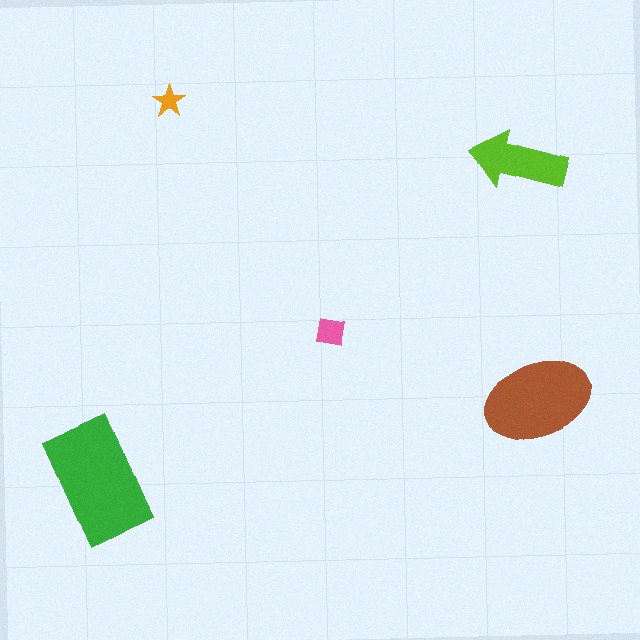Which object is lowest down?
The green rectangle is bottommost.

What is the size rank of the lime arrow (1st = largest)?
3rd.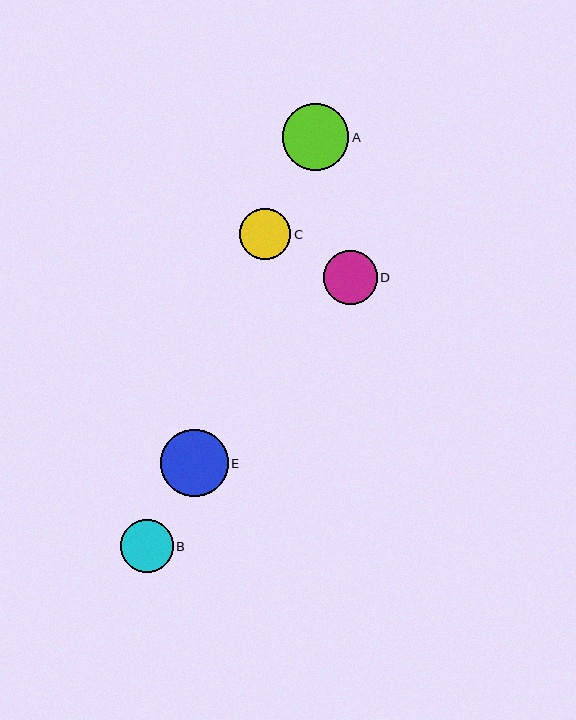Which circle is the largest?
Circle E is the largest with a size of approximately 68 pixels.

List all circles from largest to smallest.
From largest to smallest: E, A, D, B, C.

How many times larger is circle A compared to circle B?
Circle A is approximately 1.3 times the size of circle B.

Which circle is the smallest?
Circle C is the smallest with a size of approximately 51 pixels.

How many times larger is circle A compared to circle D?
Circle A is approximately 1.2 times the size of circle D.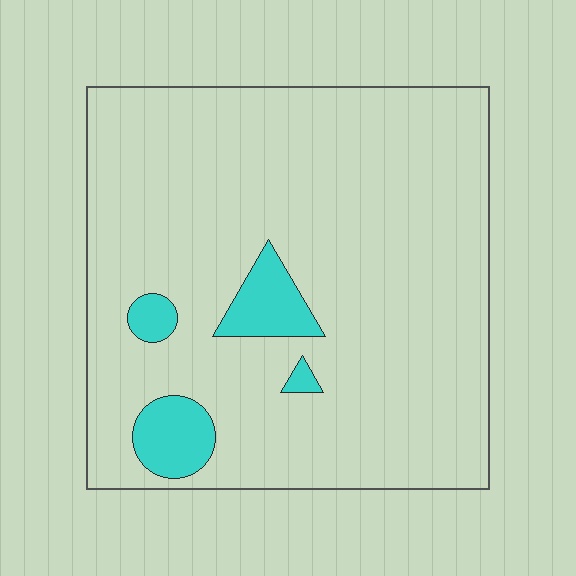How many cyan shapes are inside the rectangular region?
4.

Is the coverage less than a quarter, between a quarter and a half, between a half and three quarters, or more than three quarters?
Less than a quarter.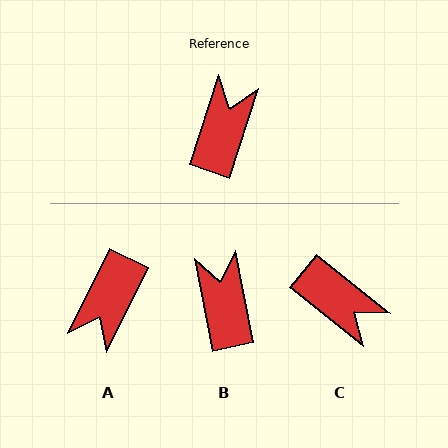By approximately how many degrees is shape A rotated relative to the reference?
Approximately 172 degrees counter-clockwise.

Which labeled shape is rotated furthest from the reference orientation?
A, about 172 degrees away.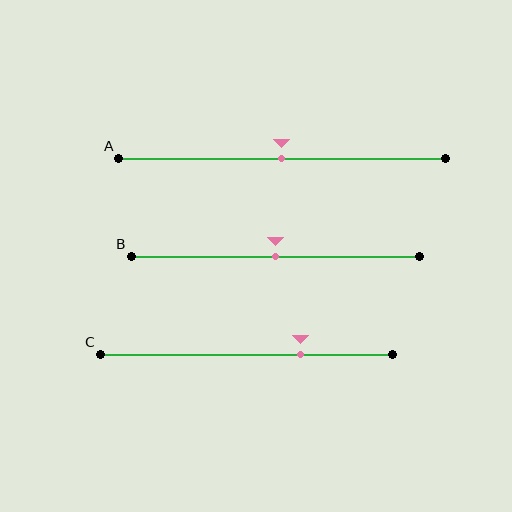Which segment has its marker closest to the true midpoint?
Segment A has its marker closest to the true midpoint.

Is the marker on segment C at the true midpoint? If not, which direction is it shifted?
No, the marker on segment C is shifted to the right by about 19% of the segment length.